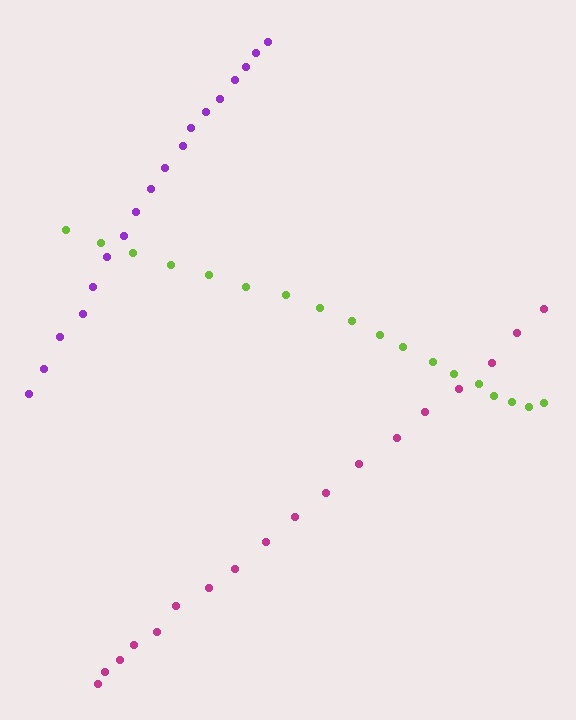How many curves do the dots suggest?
There are 3 distinct paths.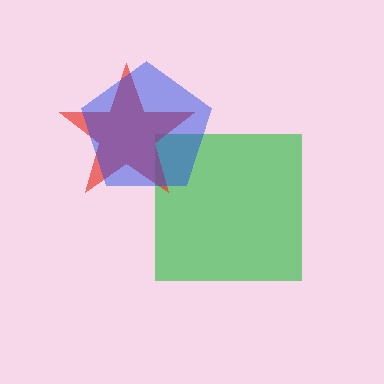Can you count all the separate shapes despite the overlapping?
Yes, there are 3 separate shapes.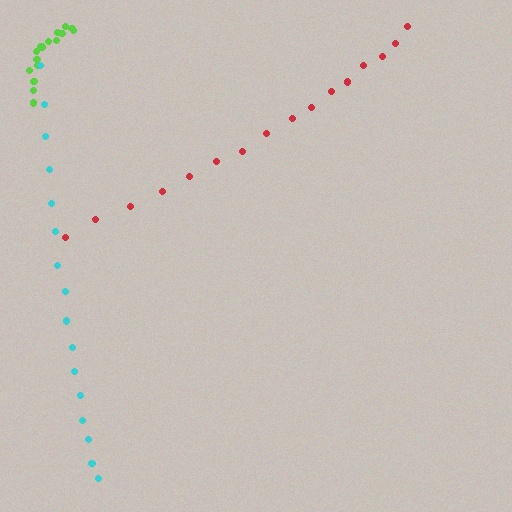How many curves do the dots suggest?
There are 3 distinct paths.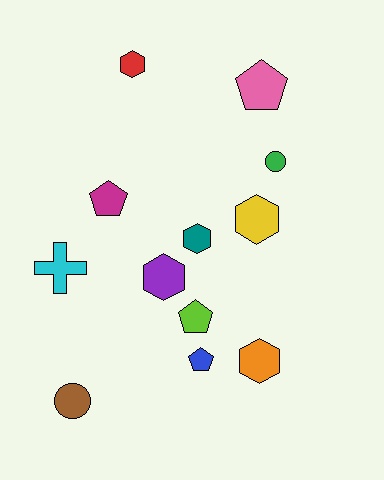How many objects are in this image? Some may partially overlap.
There are 12 objects.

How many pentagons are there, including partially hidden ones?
There are 4 pentagons.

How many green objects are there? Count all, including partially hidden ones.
There is 1 green object.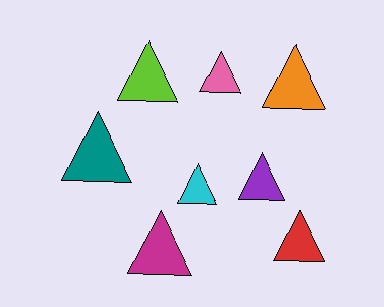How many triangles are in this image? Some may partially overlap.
There are 8 triangles.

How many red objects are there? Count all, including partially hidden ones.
There is 1 red object.